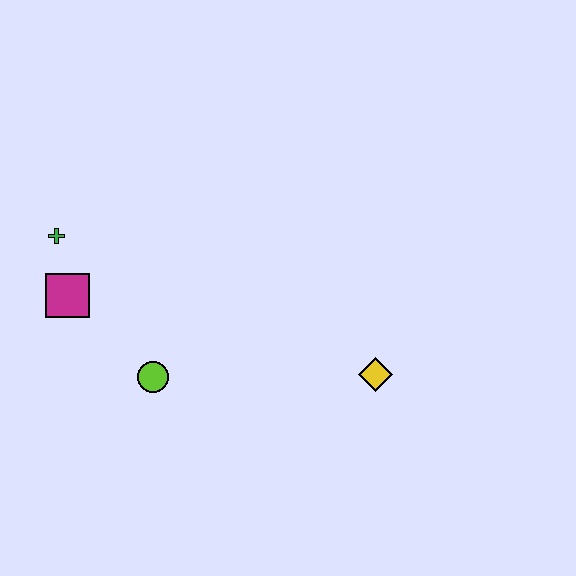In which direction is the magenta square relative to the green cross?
The magenta square is below the green cross.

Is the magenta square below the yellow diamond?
No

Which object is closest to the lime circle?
The magenta square is closest to the lime circle.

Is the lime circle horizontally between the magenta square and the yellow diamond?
Yes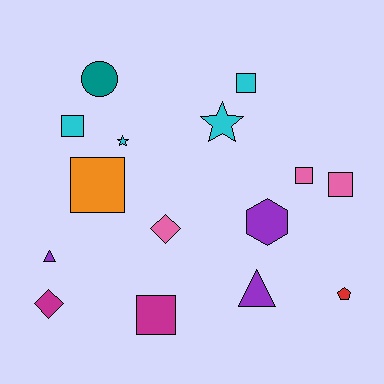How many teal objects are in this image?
There is 1 teal object.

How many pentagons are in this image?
There is 1 pentagon.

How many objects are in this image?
There are 15 objects.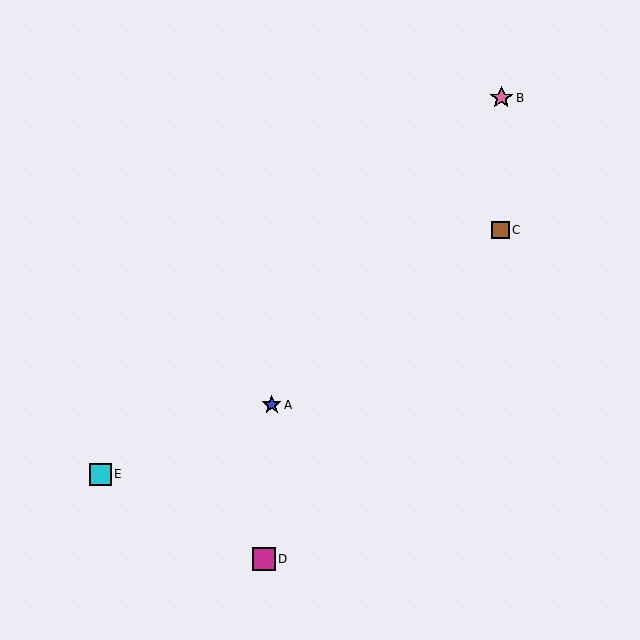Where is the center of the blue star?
The center of the blue star is at (272, 405).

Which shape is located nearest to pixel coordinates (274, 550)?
The magenta square (labeled D) at (264, 559) is nearest to that location.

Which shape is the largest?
The pink star (labeled B) is the largest.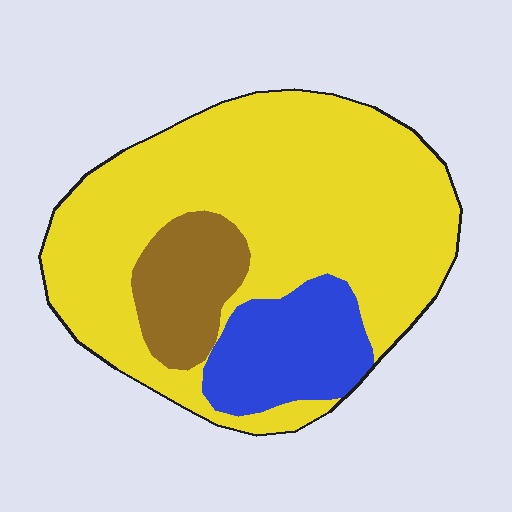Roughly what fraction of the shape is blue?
Blue takes up about one sixth (1/6) of the shape.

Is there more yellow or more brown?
Yellow.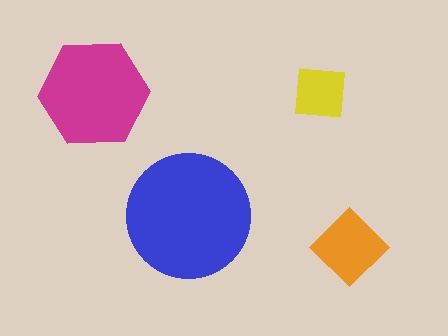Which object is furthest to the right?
The orange diamond is rightmost.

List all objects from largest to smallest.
The blue circle, the magenta hexagon, the orange diamond, the yellow square.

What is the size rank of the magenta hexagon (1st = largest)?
2nd.